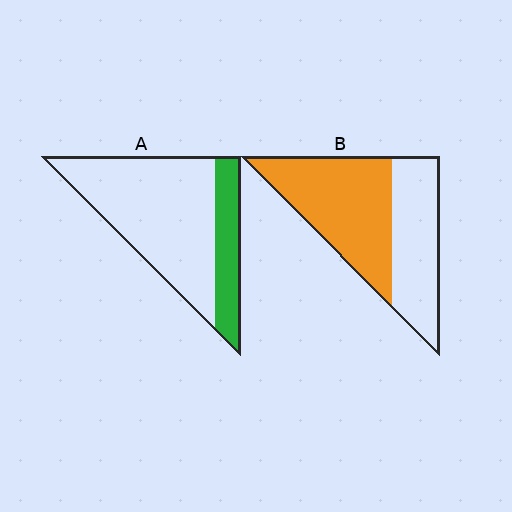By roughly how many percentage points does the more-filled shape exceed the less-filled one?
By roughly 35 percentage points (B over A).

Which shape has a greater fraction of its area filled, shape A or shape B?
Shape B.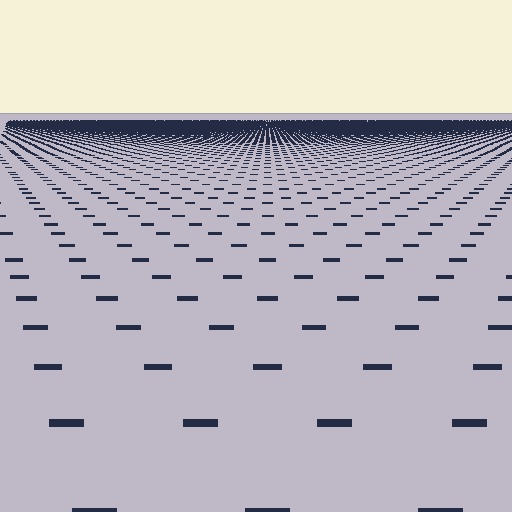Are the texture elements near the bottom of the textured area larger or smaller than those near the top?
Larger. Near the bottom, elements are closer to the viewer and appear at a bigger on-screen size.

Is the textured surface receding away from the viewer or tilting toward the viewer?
The surface is receding away from the viewer. Texture elements get smaller and denser toward the top.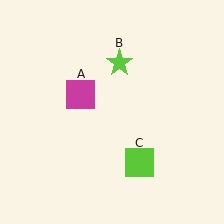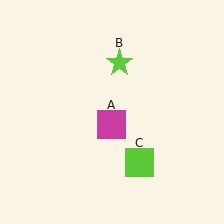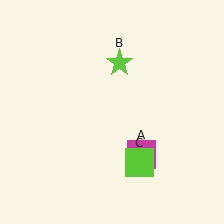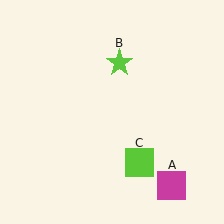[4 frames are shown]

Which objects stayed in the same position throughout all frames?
Lime star (object B) and lime square (object C) remained stationary.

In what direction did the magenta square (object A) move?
The magenta square (object A) moved down and to the right.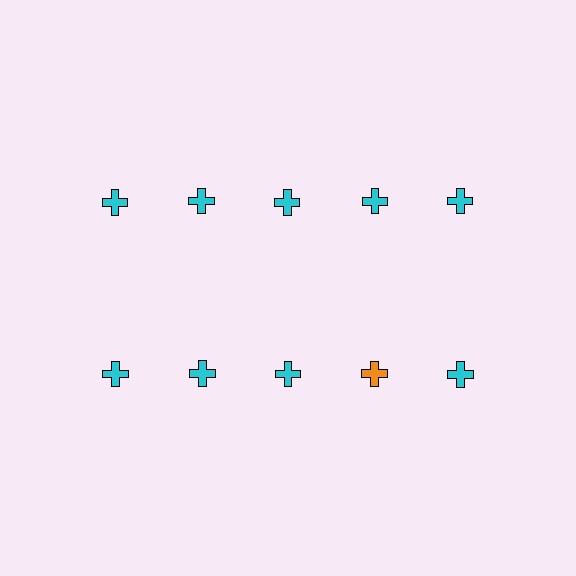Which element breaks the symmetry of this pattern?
The orange cross in the second row, second from right column breaks the symmetry. All other shapes are cyan crosses.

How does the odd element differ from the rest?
It has a different color: orange instead of cyan.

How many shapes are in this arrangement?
There are 10 shapes arranged in a grid pattern.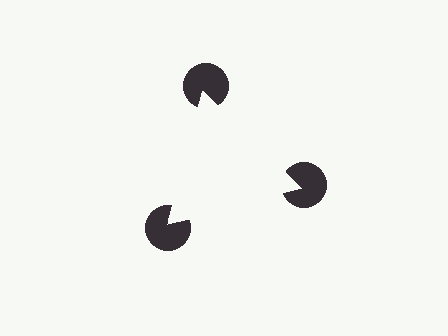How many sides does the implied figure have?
3 sides.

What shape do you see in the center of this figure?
An illusory triangle — its edges are inferred from the aligned wedge cuts in the pac-man discs, not physically drawn.